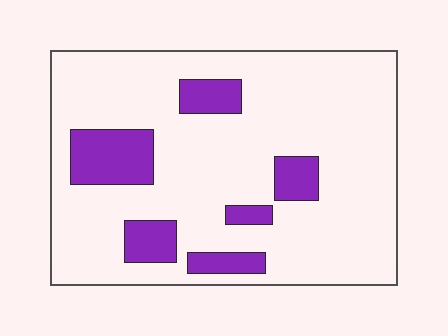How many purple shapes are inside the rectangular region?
6.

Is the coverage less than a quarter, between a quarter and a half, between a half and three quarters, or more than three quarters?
Less than a quarter.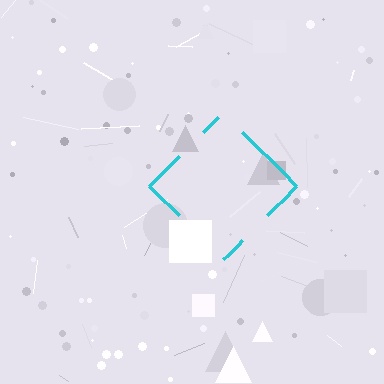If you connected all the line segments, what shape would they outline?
They would outline a diamond.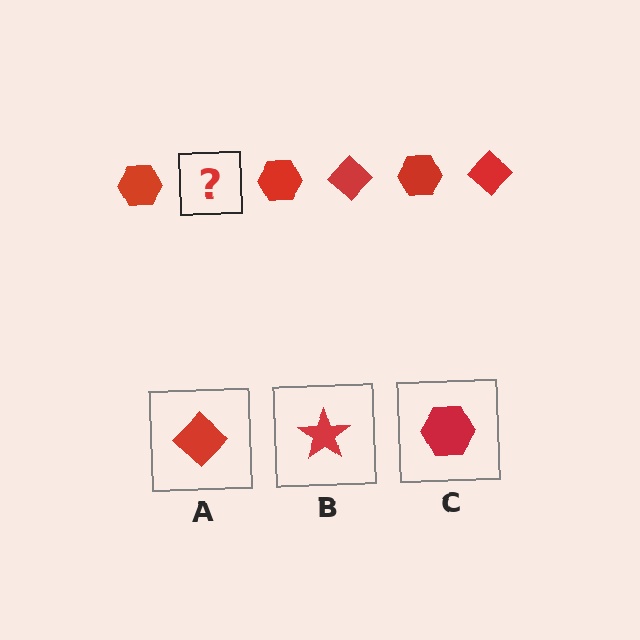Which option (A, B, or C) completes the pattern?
A.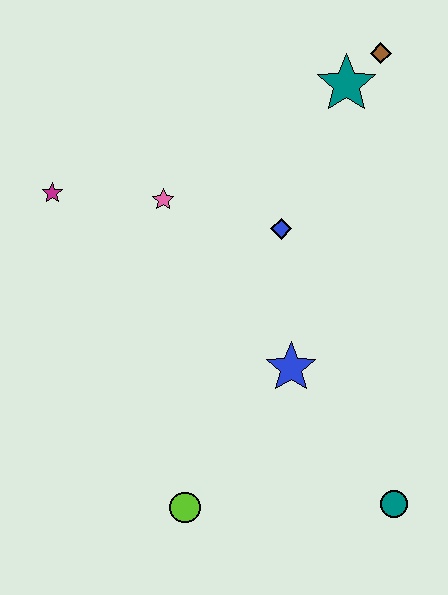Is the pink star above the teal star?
No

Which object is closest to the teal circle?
The blue star is closest to the teal circle.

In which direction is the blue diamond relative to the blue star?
The blue diamond is above the blue star.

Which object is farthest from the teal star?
The lime circle is farthest from the teal star.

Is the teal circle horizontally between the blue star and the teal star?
No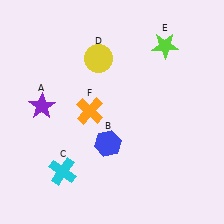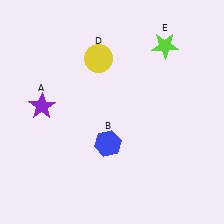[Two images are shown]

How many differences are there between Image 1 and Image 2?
There are 2 differences between the two images.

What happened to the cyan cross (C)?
The cyan cross (C) was removed in Image 2. It was in the bottom-left area of Image 1.